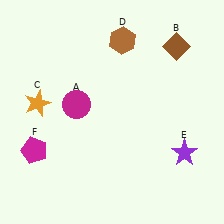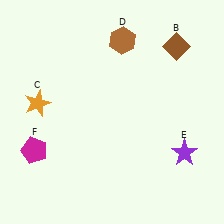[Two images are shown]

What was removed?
The magenta circle (A) was removed in Image 2.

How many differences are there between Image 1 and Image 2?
There is 1 difference between the two images.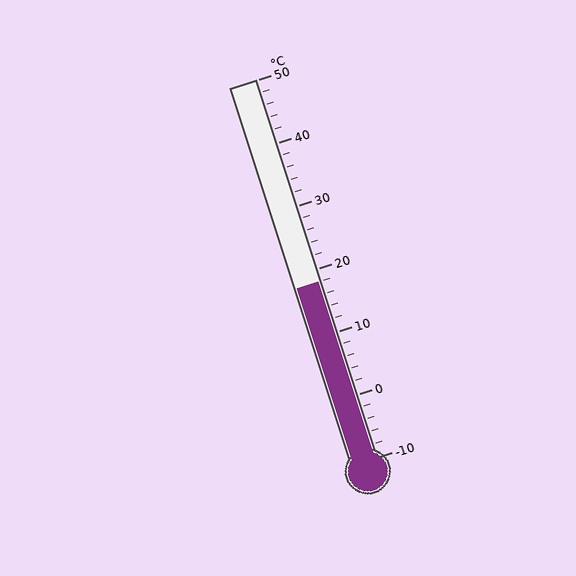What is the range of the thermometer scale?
The thermometer scale ranges from -10°C to 50°C.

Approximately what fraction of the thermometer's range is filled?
The thermometer is filled to approximately 45% of its range.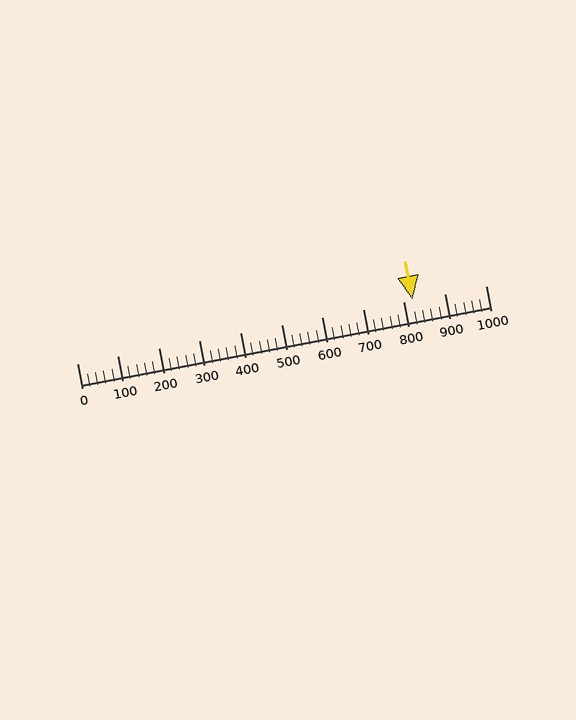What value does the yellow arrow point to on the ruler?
The yellow arrow points to approximately 820.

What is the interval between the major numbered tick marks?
The major tick marks are spaced 100 units apart.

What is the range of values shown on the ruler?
The ruler shows values from 0 to 1000.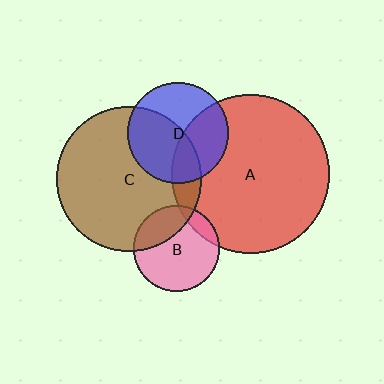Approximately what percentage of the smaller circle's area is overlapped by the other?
Approximately 30%.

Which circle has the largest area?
Circle A (red).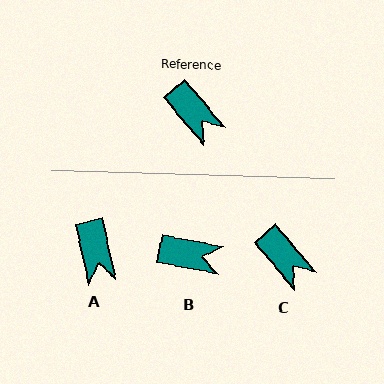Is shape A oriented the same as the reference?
No, it is off by about 28 degrees.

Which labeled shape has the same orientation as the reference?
C.